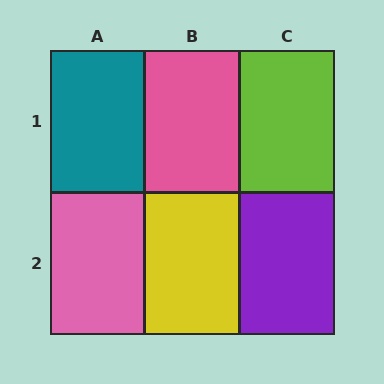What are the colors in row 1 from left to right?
Teal, pink, lime.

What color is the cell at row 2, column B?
Yellow.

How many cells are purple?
1 cell is purple.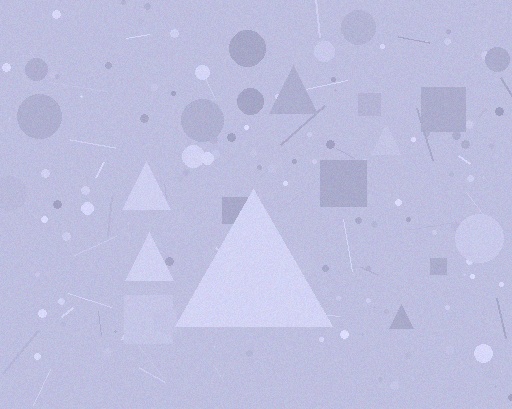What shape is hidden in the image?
A triangle is hidden in the image.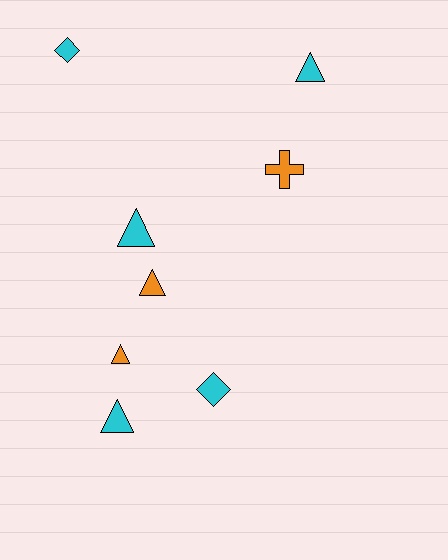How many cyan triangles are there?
There are 3 cyan triangles.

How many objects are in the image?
There are 8 objects.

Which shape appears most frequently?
Triangle, with 5 objects.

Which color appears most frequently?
Cyan, with 5 objects.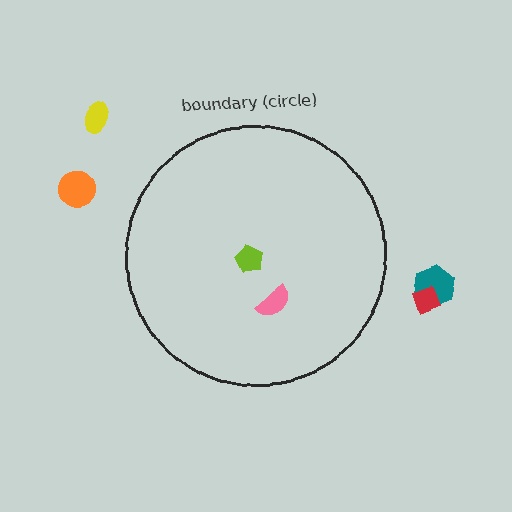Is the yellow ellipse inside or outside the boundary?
Outside.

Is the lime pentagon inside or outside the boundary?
Inside.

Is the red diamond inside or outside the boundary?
Outside.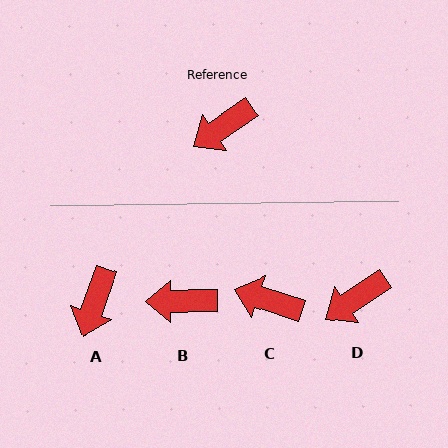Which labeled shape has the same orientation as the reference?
D.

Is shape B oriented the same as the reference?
No, it is off by about 34 degrees.